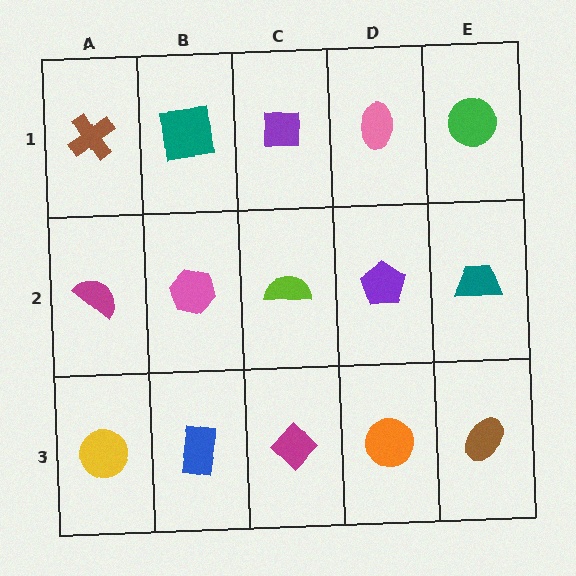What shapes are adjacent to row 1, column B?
A pink hexagon (row 2, column B), a brown cross (row 1, column A), a purple square (row 1, column C).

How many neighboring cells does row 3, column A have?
2.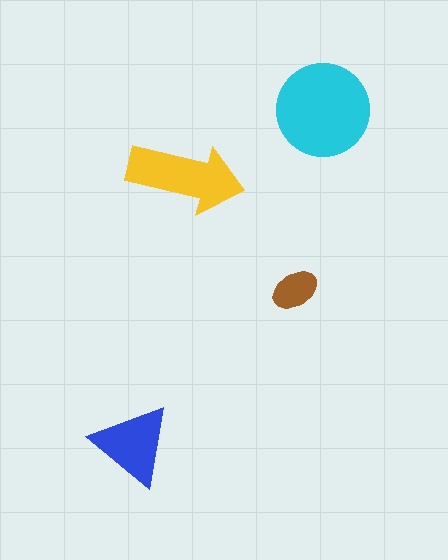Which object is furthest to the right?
The cyan circle is rightmost.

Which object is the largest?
The cyan circle.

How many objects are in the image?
There are 4 objects in the image.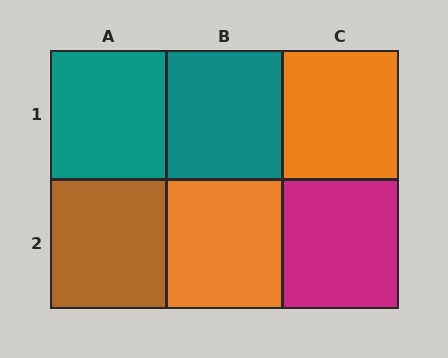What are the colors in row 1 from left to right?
Teal, teal, orange.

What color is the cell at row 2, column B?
Orange.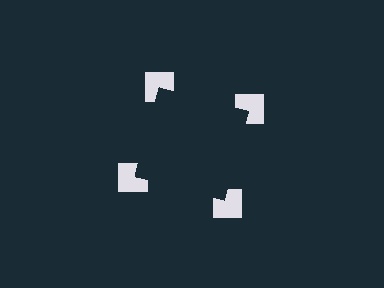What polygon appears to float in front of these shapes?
An illusory square — its edges are inferred from the aligned wedge cuts in the notched squares, not physically drawn.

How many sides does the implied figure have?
4 sides.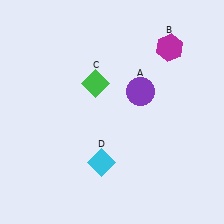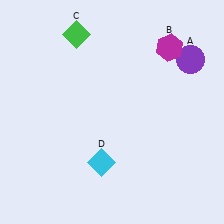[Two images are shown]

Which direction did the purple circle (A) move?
The purple circle (A) moved right.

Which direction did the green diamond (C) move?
The green diamond (C) moved up.